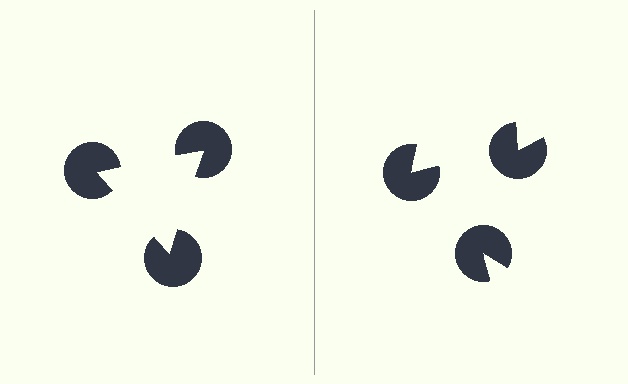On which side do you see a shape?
An illusory triangle appears on the left side. On the right side the wedge cuts are rotated, so no coherent shape forms.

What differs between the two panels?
The pac-man discs are positioned identically on both sides; only the wedge orientations differ. On the left they align to a triangle; on the right they are misaligned.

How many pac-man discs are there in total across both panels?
6 — 3 on each side.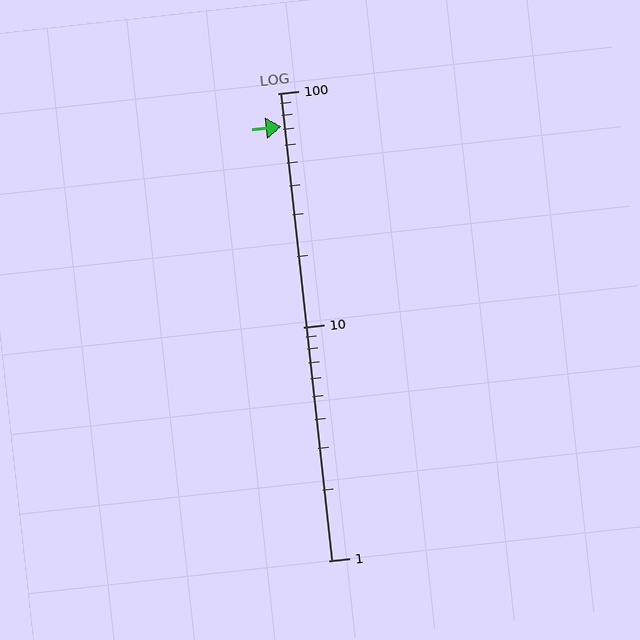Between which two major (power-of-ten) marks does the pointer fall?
The pointer is between 10 and 100.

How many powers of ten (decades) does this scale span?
The scale spans 2 decades, from 1 to 100.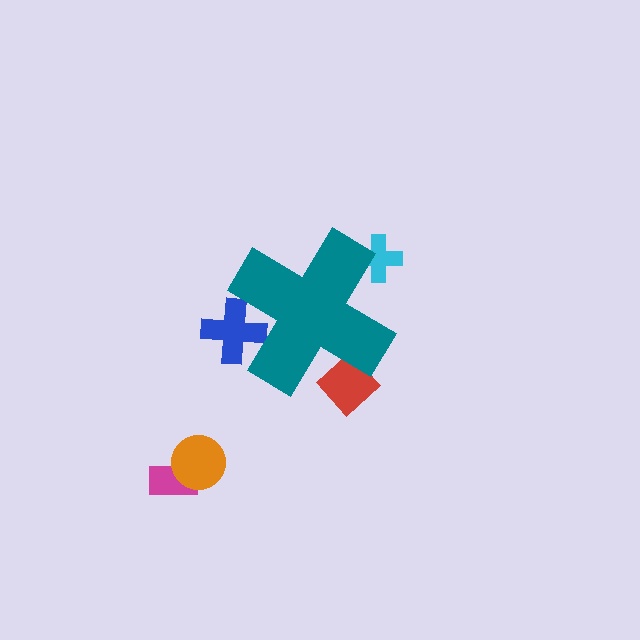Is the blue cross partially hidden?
Yes, the blue cross is partially hidden behind the teal cross.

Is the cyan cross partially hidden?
Yes, the cyan cross is partially hidden behind the teal cross.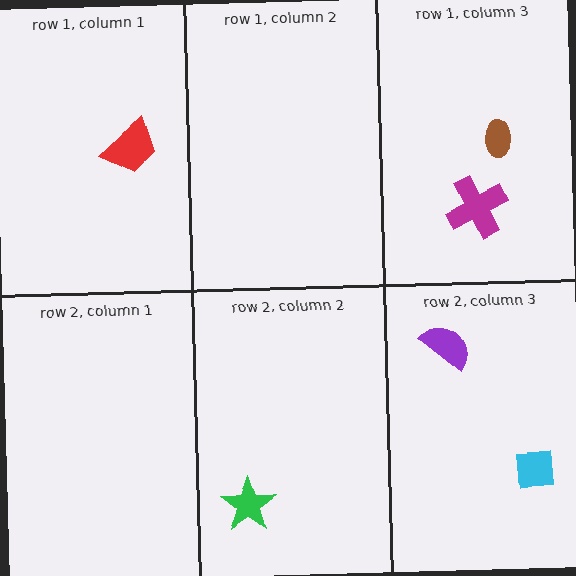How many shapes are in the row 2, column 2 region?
1.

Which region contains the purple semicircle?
The row 2, column 3 region.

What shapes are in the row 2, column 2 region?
The green star.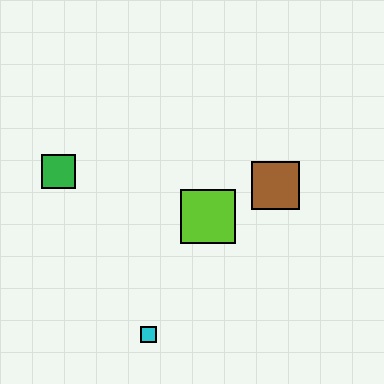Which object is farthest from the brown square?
The green square is farthest from the brown square.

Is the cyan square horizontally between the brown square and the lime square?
No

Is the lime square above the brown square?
No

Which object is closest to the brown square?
The lime square is closest to the brown square.